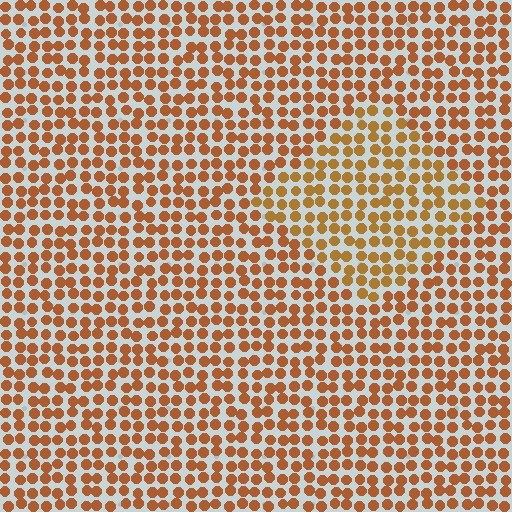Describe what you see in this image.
The image is filled with small brown elements in a uniform arrangement. A diamond-shaped region is visible where the elements are tinted to a slightly different hue, forming a subtle color boundary.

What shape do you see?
I see a diamond.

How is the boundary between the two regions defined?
The boundary is defined purely by a slight shift in hue (about 15 degrees). Spacing, size, and orientation are identical on both sides.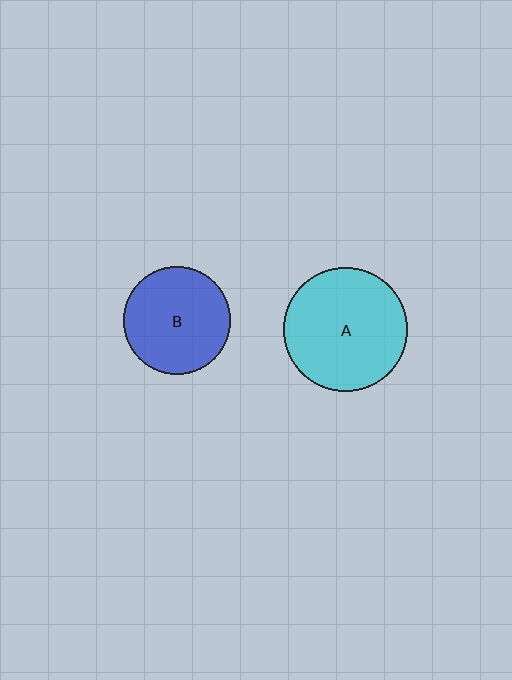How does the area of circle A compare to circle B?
Approximately 1.3 times.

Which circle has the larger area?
Circle A (cyan).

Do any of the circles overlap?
No, none of the circles overlap.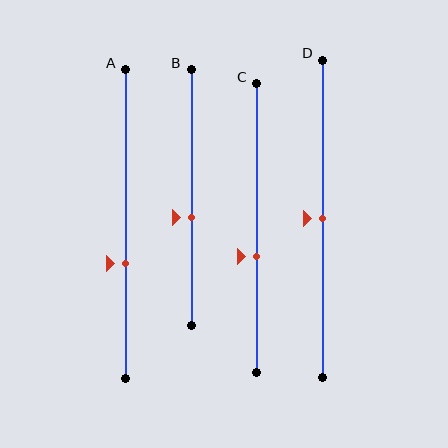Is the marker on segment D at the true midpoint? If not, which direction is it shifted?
Yes, the marker on segment D is at the true midpoint.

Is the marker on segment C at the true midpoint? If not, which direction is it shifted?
No, the marker on segment C is shifted downward by about 10% of the segment length.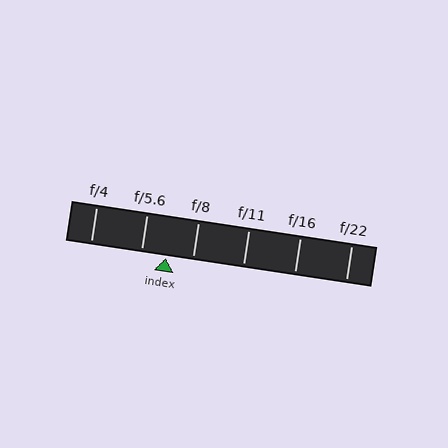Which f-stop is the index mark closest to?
The index mark is closest to f/5.6.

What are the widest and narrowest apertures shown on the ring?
The widest aperture shown is f/4 and the narrowest is f/22.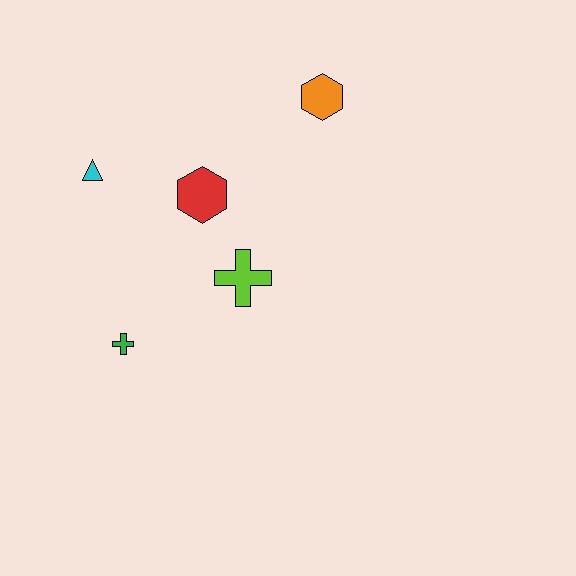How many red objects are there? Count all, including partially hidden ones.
There is 1 red object.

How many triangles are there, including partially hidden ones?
There is 1 triangle.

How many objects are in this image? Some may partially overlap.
There are 5 objects.